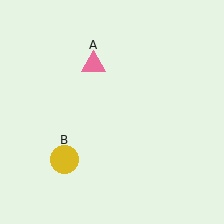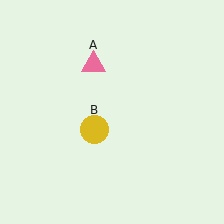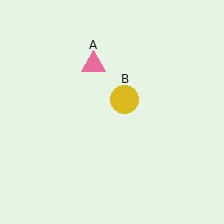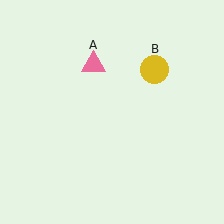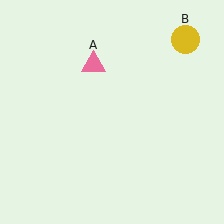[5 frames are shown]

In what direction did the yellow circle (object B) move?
The yellow circle (object B) moved up and to the right.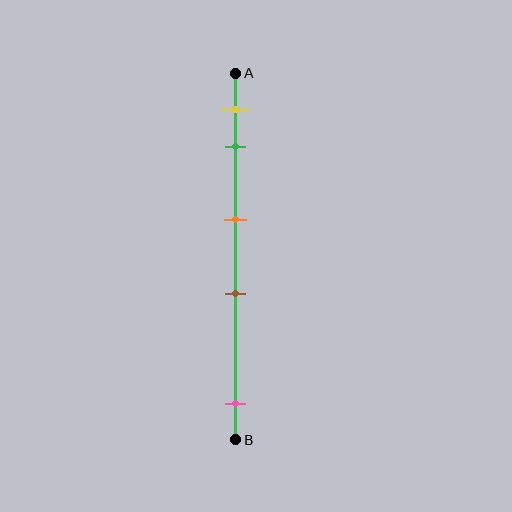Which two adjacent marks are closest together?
The yellow and green marks are the closest adjacent pair.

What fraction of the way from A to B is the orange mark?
The orange mark is approximately 40% (0.4) of the way from A to B.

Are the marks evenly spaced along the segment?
No, the marks are not evenly spaced.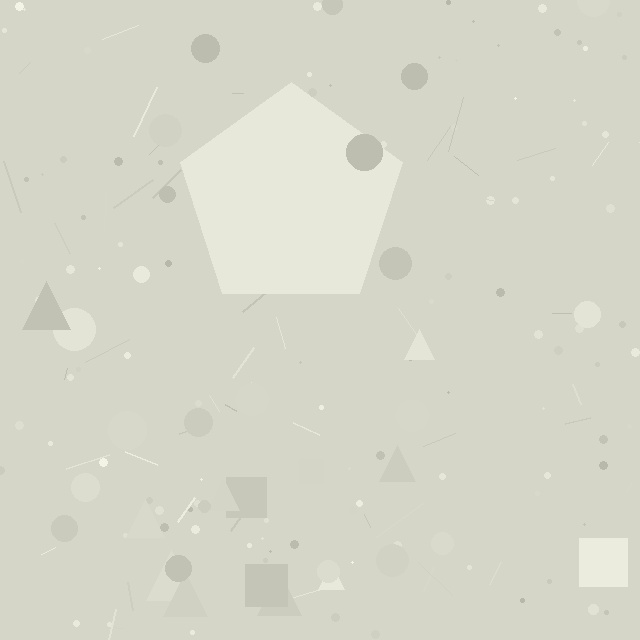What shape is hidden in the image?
A pentagon is hidden in the image.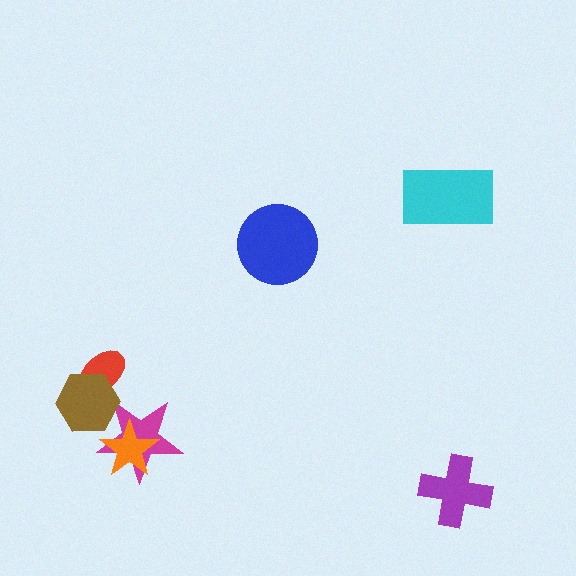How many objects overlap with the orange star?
1 object overlaps with the orange star.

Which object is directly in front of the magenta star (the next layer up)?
The brown hexagon is directly in front of the magenta star.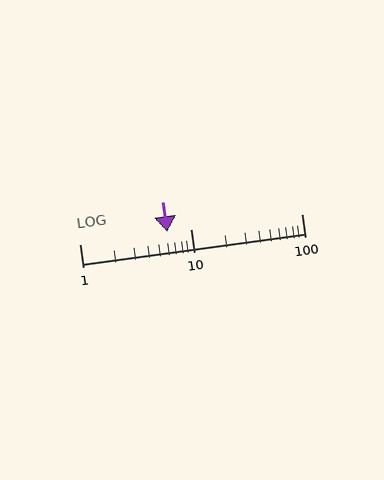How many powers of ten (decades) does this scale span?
The scale spans 2 decades, from 1 to 100.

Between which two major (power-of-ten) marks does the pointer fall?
The pointer is between 1 and 10.